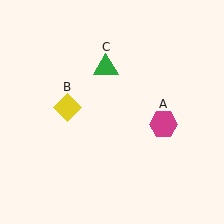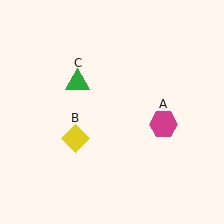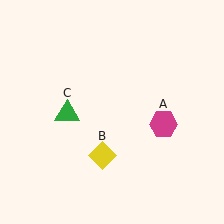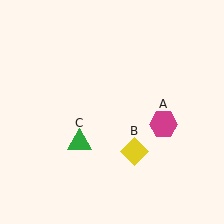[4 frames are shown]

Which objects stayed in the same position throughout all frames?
Magenta hexagon (object A) remained stationary.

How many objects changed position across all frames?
2 objects changed position: yellow diamond (object B), green triangle (object C).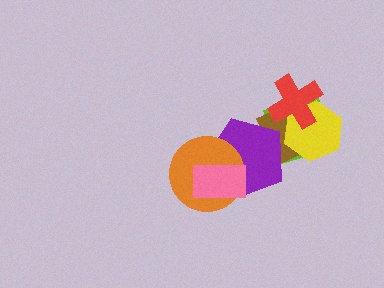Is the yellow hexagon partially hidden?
Yes, it is partially covered by another shape.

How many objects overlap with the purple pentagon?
4 objects overlap with the purple pentagon.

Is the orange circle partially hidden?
Yes, it is partially covered by another shape.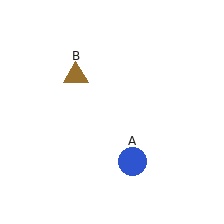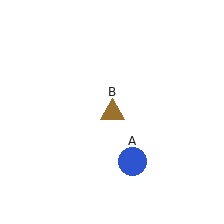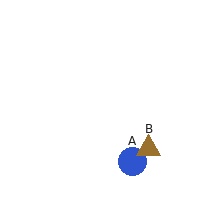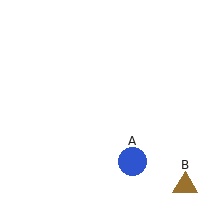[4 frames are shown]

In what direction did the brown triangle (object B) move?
The brown triangle (object B) moved down and to the right.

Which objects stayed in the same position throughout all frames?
Blue circle (object A) remained stationary.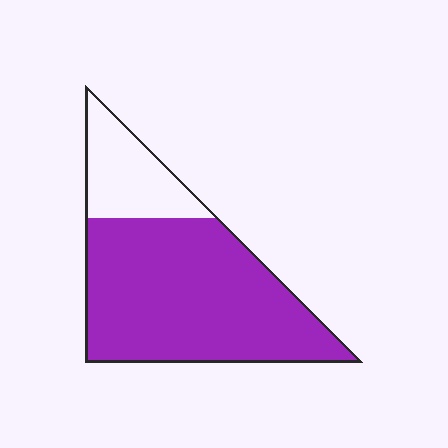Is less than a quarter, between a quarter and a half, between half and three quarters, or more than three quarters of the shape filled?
More than three quarters.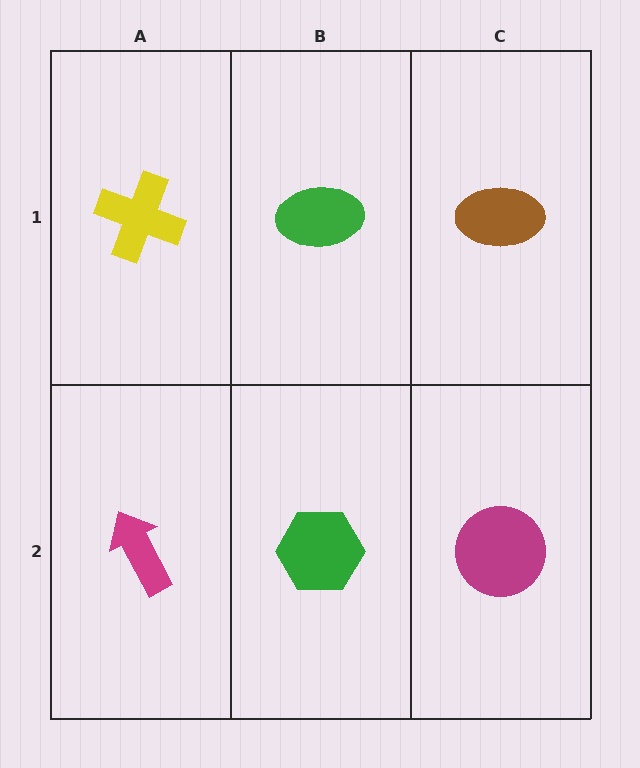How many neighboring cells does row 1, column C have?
2.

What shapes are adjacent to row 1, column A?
A magenta arrow (row 2, column A), a green ellipse (row 1, column B).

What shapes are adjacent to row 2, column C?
A brown ellipse (row 1, column C), a green hexagon (row 2, column B).